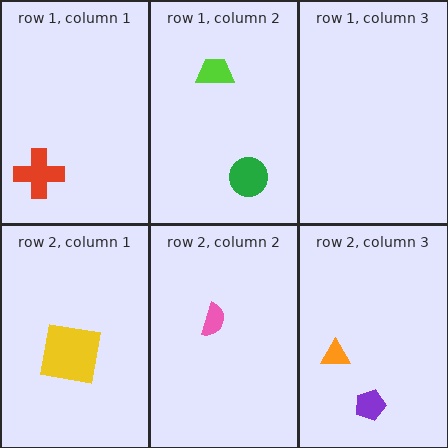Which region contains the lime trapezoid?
The row 1, column 2 region.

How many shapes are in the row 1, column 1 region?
1.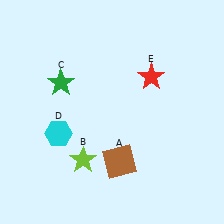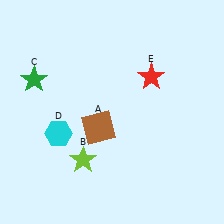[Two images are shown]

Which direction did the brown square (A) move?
The brown square (A) moved up.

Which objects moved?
The objects that moved are: the brown square (A), the green star (C).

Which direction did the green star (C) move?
The green star (C) moved left.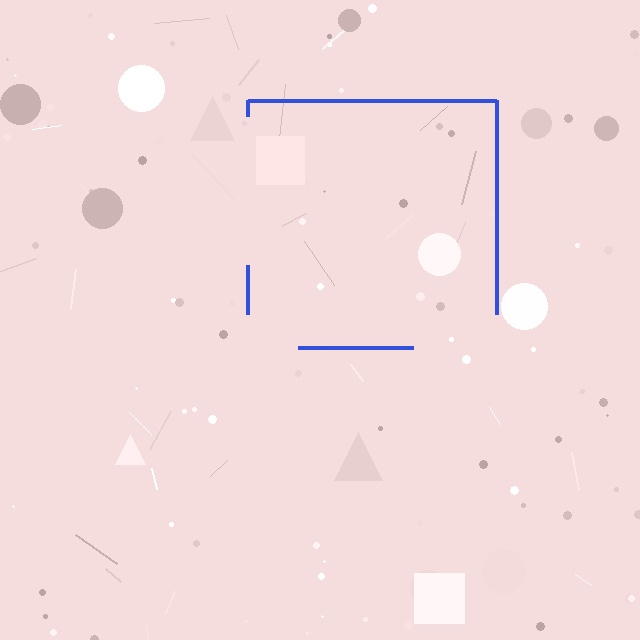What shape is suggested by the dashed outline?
The dashed outline suggests a square.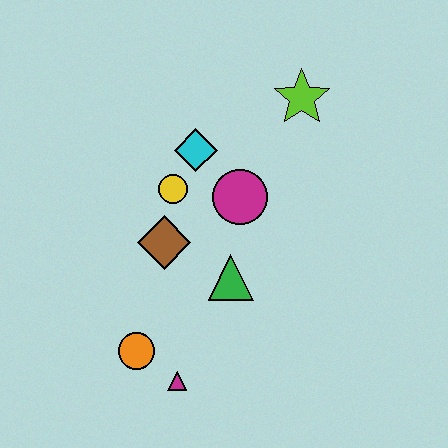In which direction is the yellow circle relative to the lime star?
The yellow circle is to the left of the lime star.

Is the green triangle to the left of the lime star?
Yes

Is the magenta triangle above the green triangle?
No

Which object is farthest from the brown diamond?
The lime star is farthest from the brown diamond.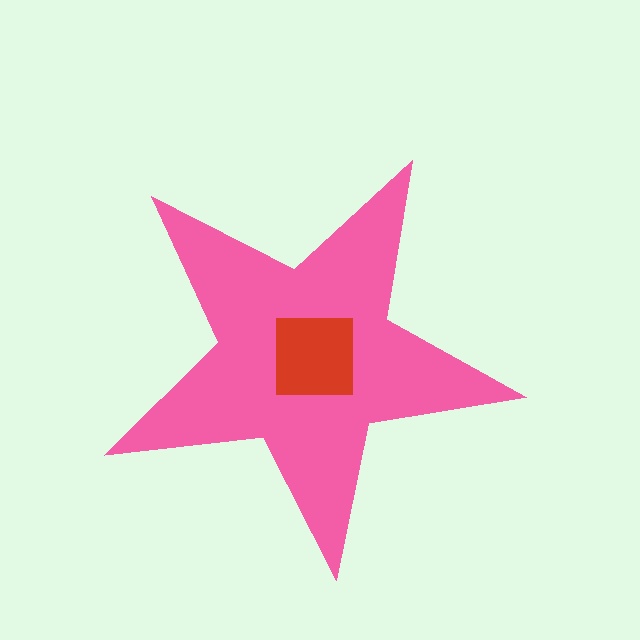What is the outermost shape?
The pink star.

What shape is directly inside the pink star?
The red square.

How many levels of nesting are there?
2.